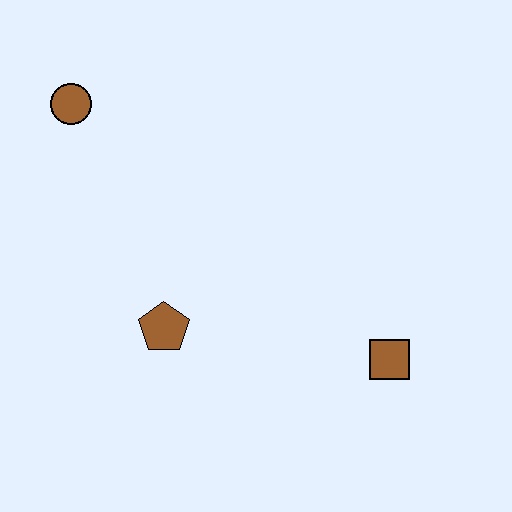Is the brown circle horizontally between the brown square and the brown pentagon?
No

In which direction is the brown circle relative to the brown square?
The brown circle is to the left of the brown square.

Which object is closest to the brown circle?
The brown pentagon is closest to the brown circle.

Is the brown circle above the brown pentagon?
Yes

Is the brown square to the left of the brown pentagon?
No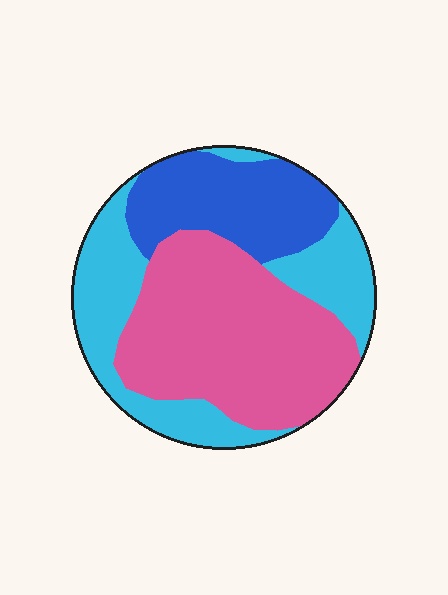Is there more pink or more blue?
Pink.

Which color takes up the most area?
Pink, at roughly 45%.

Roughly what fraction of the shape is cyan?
Cyan covers around 30% of the shape.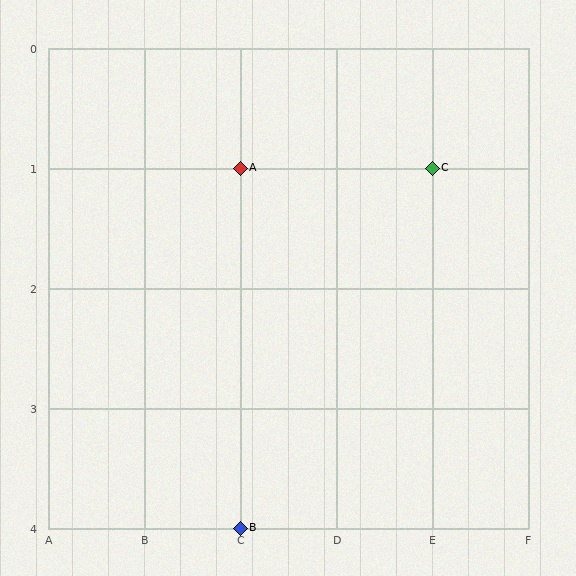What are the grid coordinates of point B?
Point B is at grid coordinates (C, 4).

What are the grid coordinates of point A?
Point A is at grid coordinates (C, 1).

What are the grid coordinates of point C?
Point C is at grid coordinates (E, 1).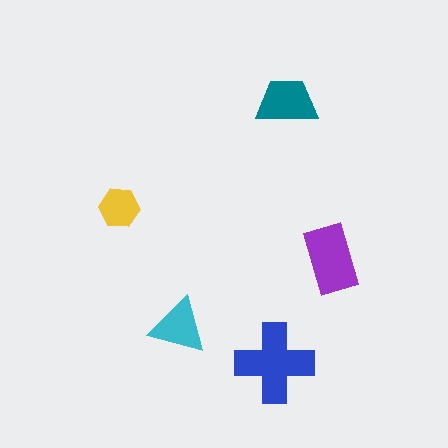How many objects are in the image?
There are 5 objects in the image.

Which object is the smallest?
The yellow hexagon.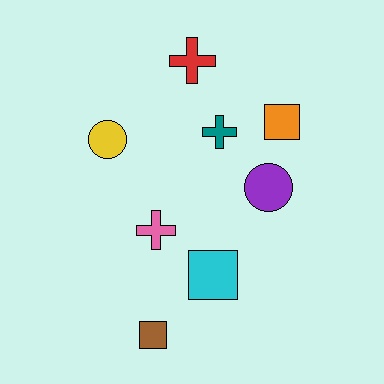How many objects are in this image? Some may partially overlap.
There are 8 objects.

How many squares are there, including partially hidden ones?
There are 3 squares.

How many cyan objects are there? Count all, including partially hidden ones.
There is 1 cyan object.